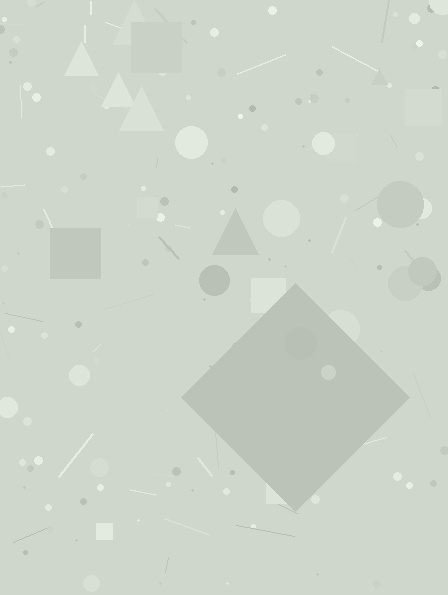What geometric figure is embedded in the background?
A diamond is embedded in the background.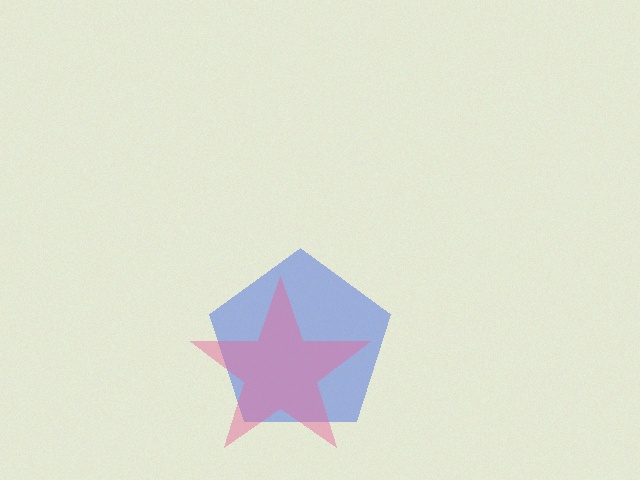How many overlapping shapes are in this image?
There are 2 overlapping shapes in the image.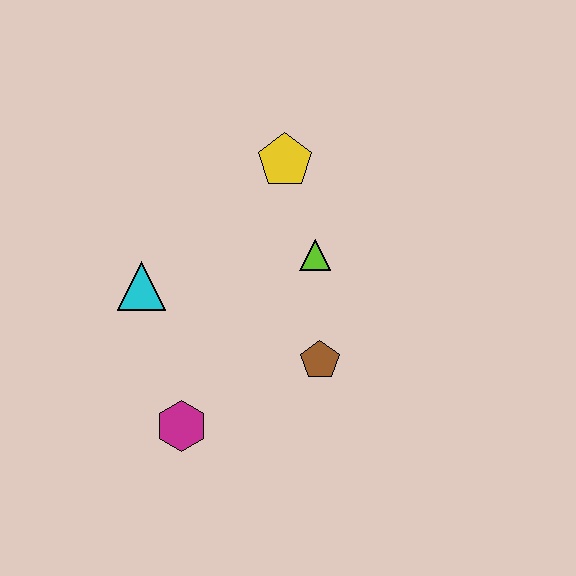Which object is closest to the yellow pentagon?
The lime triangle is closest to the yellow pentagon.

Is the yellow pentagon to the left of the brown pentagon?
Yes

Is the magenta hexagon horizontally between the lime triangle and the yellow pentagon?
No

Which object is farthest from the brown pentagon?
The yellow pentagon is farthest from the brown pentagon.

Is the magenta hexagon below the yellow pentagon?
Yes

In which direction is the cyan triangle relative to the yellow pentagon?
The cyan triangle is to the left of the yellow pentagon.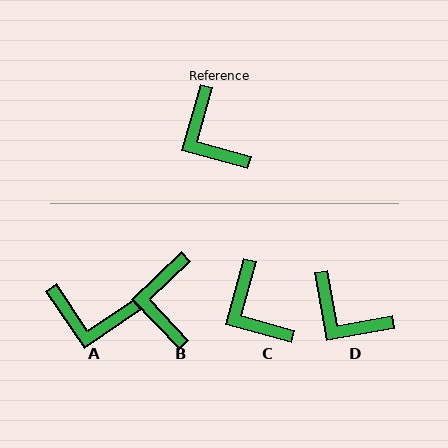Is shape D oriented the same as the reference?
No, it is off by about 26 degrees.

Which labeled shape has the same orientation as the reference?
C.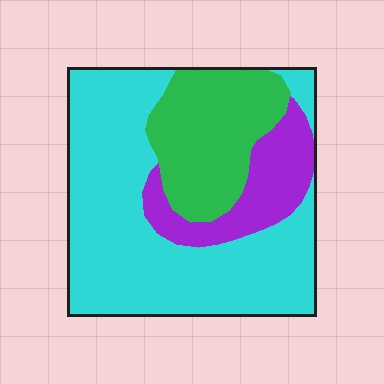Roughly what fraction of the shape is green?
Green covers 25% of the shape.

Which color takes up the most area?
Cyan, at roughly 60%.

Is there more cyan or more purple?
Cyan.